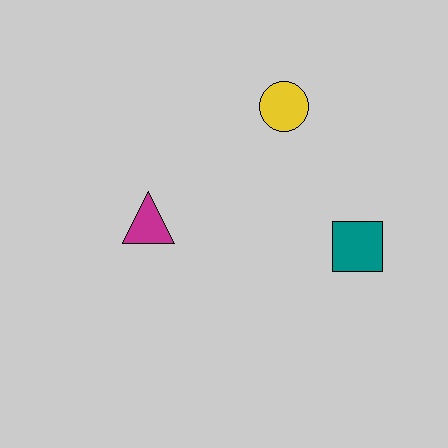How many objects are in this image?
There are 3 objects.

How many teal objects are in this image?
There is 1 teal object.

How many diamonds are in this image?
There are no diamonds.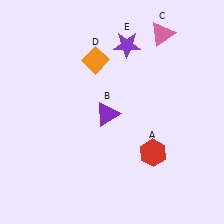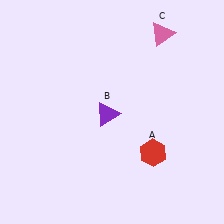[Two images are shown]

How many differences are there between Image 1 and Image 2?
There are 2 differences between the two images.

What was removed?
The orange diamond (D), the purple star (E) were removed in Image 2.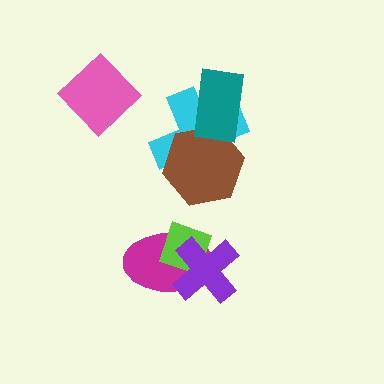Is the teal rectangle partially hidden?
No, no other shape covers it.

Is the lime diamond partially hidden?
Yes, it is partially covered by another shape.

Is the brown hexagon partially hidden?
Yes, it is partially covered by another shape.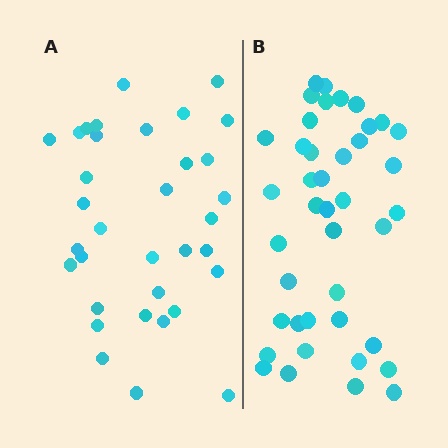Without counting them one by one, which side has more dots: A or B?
Region B (the right region) has more dots.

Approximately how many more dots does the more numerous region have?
Region B has roughly 8 or so more dots than region A.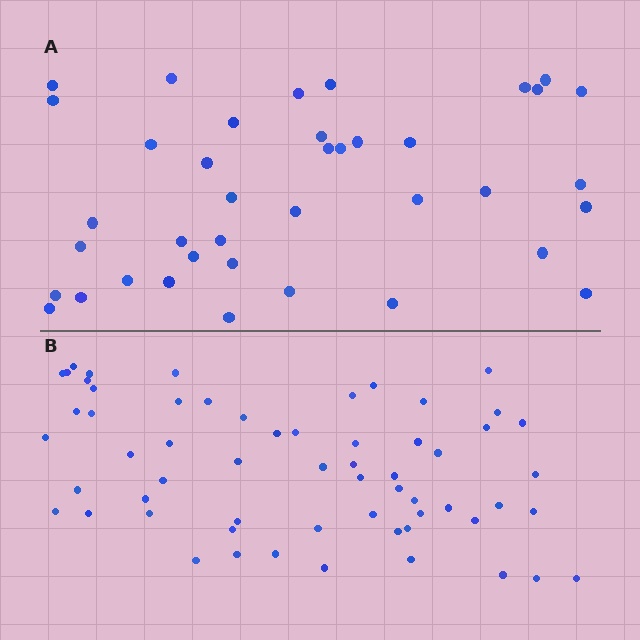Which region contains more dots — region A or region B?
Region B (the bottom region) has more dots.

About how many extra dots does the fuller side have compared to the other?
Region B has approximately 20 more dots than region A.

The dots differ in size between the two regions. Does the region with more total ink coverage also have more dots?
No. Region A has more total ink coverage because its dots are larger, but region B actually contains more individual dots. Total area can be misleading — the number of items is what matters here.